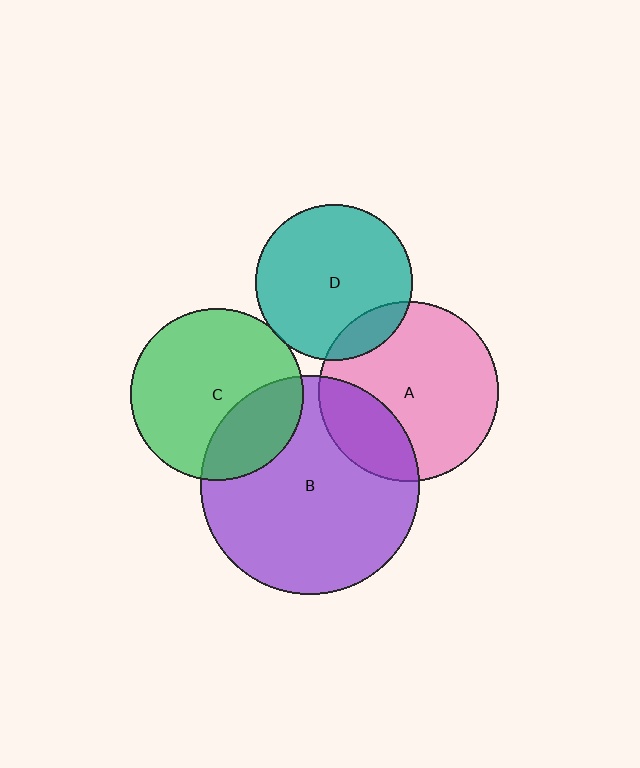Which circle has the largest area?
Circle B (purple).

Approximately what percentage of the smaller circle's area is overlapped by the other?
Approximately 25%.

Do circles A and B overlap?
Yes.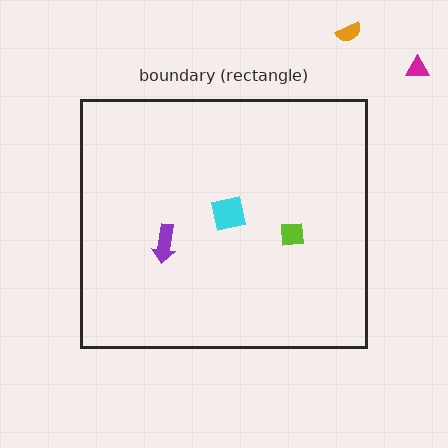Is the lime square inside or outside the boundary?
Inside.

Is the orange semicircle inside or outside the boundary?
Outside.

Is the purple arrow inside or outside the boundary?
Inside.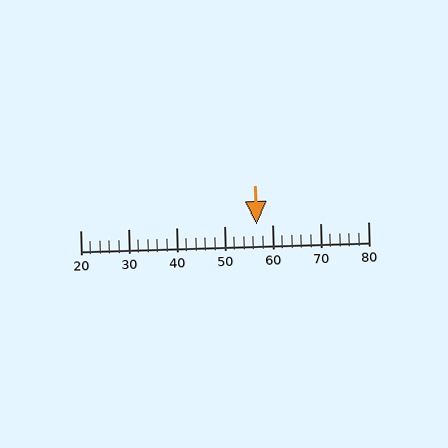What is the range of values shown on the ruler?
The ruler shows values from 20 to 80.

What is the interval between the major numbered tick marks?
The major tick marks are spaced 10 units apart.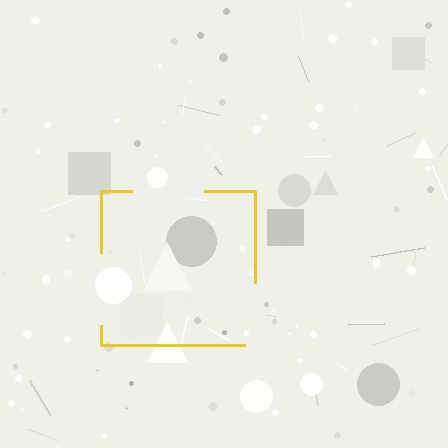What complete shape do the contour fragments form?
The contour fragments form a square.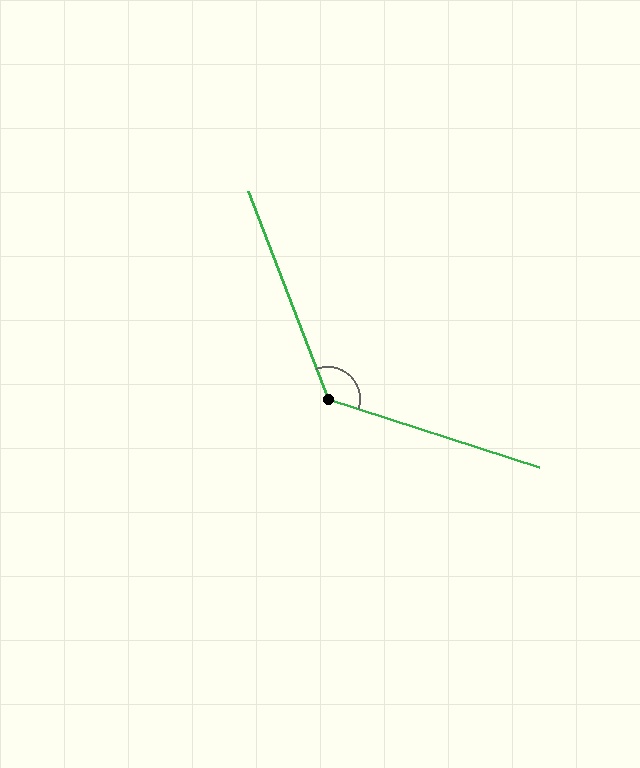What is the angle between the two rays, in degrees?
Approximately 129 degrees.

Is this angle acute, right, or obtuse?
It is obtuse.